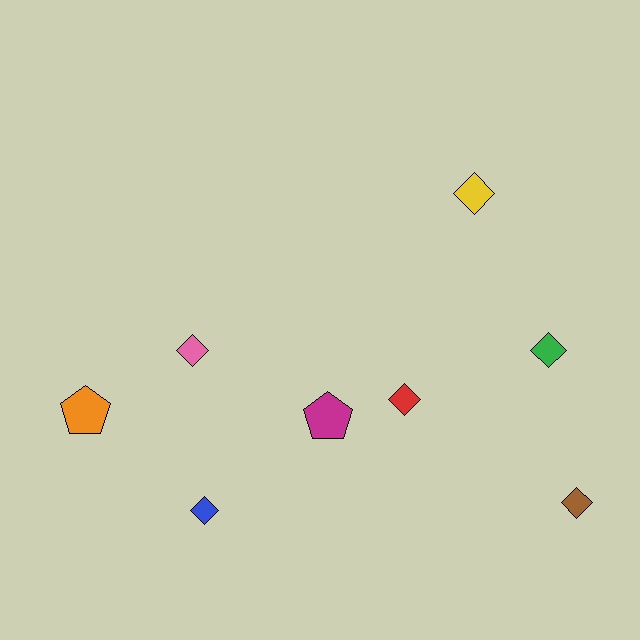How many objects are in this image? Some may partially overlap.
There are 8 objects.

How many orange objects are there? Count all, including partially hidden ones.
There is 1 orange object.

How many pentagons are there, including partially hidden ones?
There are 2 pentagons.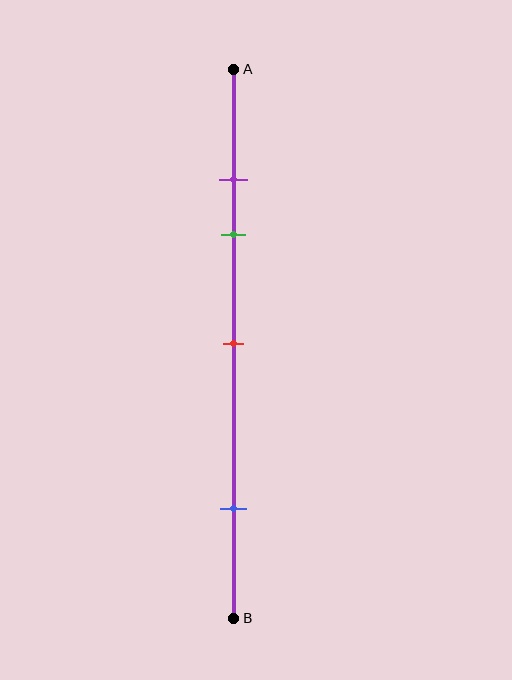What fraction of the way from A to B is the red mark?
The red mark is approximately 50% (0.5) of the way from A to B.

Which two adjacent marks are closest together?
The purple and green marks are the closest adjacent pair.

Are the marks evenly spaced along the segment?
No, the marks are not evenly spaced.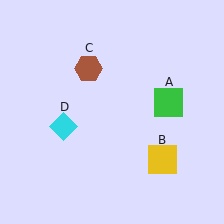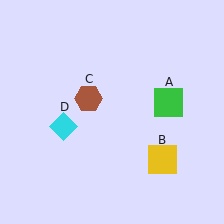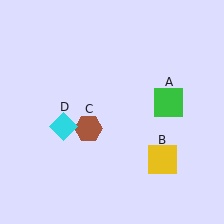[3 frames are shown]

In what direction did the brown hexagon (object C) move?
The brown hexagon (object C) moved down.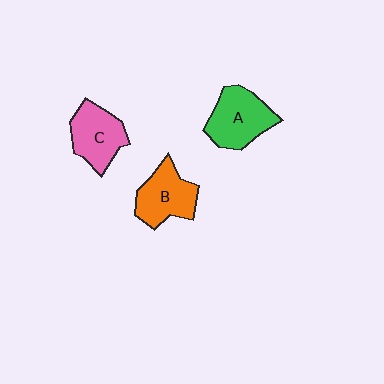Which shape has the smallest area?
Shape B (orange).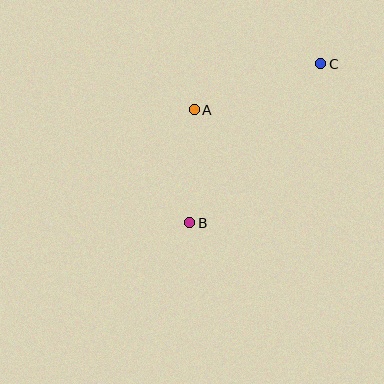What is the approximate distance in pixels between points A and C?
The distance between A and C is approximately 134 pixels.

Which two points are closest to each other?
Points A and B are closest to each other.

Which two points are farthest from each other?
Points B and C are farthest from each other.